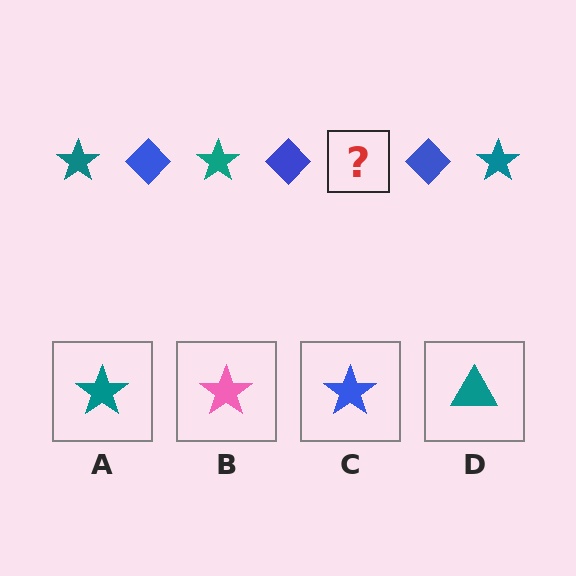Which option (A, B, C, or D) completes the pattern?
A.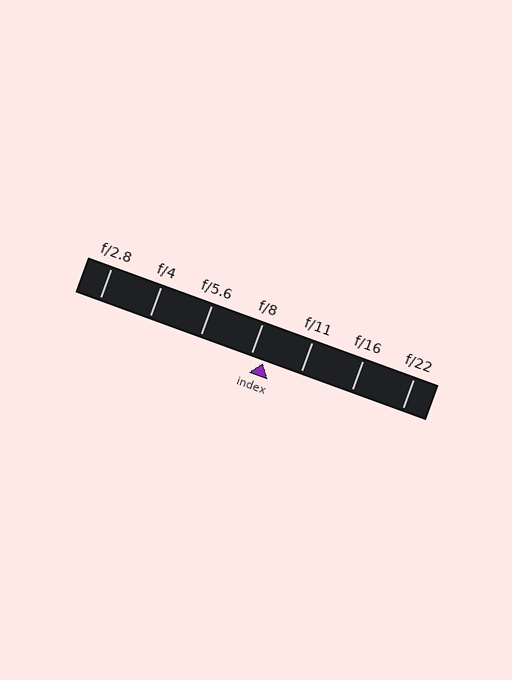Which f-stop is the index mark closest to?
The index mark is closest to f/8.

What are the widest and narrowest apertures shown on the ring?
The widest aperture shown is f/2.8 and the narrowest is f/22.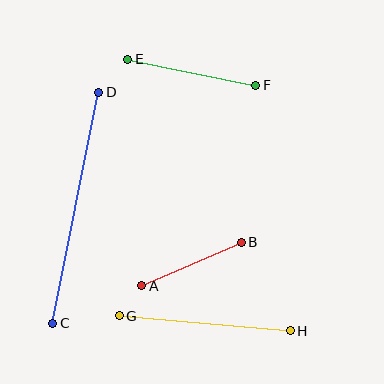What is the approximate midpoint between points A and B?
The midpoint is at approximately (192, 264) pixels.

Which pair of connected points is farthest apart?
Points C and D are farthest apart.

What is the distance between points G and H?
The distance is approximately 171 pixels.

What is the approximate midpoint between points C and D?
The midpoint is at approximately (76, 208) pixels.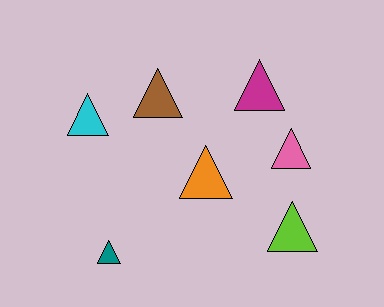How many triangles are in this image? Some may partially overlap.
There are 7 triangles.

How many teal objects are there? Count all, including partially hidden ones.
There is 1 teal object.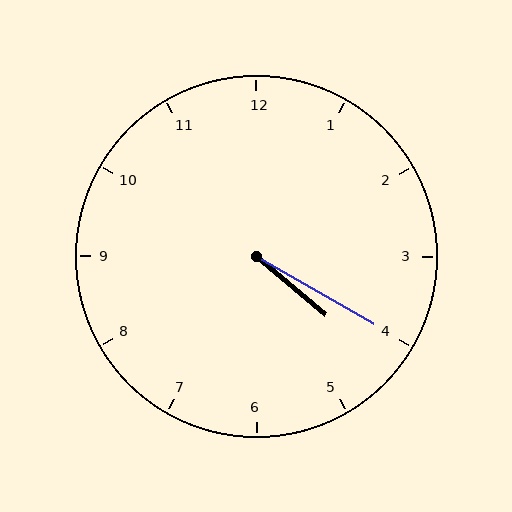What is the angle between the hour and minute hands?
Approximately 10 degrees.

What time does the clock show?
4:20.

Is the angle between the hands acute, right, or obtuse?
It is acute.